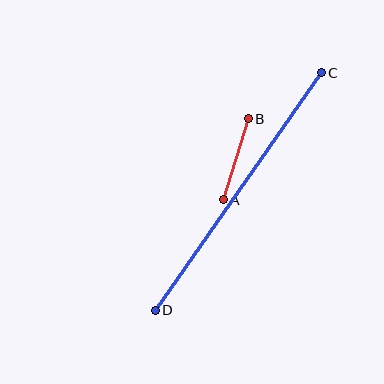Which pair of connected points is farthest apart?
Points C and D are farthest apart.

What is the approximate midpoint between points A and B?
The midpoint is at approximately (236, 159) pixels.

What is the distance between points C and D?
The distance is approximately 289 pixels.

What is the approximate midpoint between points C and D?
The midpoint is at approximately (238, 191) pixels.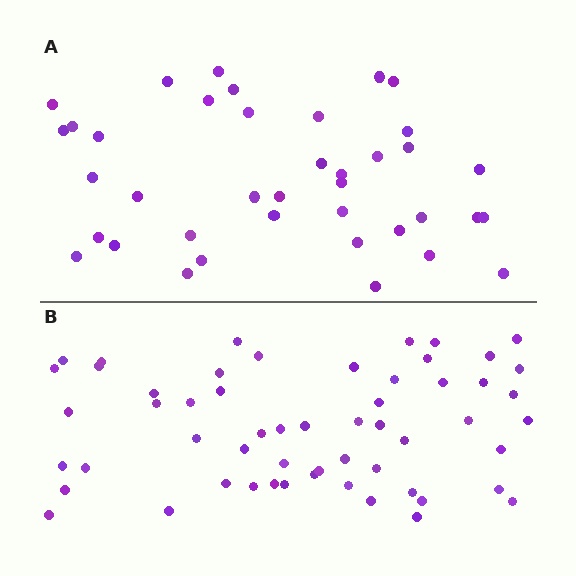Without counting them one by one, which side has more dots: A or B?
Region B (the bottom region) has more dots.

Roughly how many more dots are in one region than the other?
Region B has approximately 15 more dots than region A.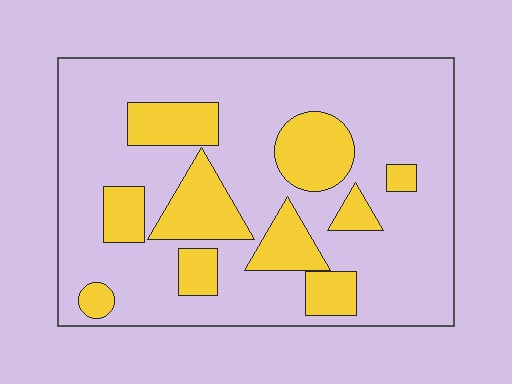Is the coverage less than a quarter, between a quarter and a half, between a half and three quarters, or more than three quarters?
Between a quarter and a half.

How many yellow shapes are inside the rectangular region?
10.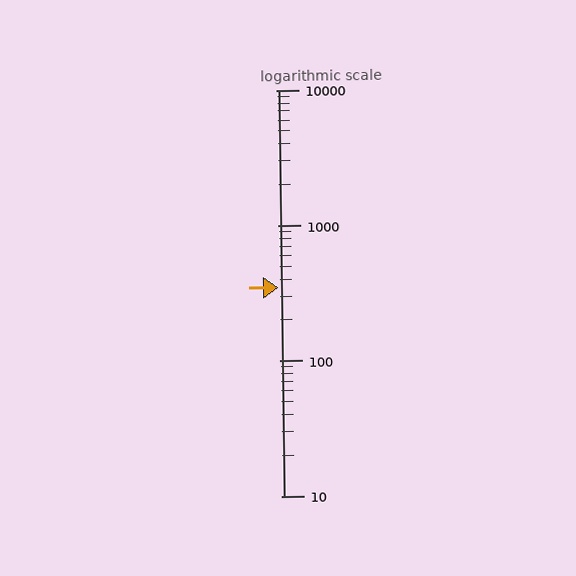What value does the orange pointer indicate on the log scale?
The pointer indicates approximately 350.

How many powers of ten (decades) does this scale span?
The scale spans 3 decades, from 10 to 10000.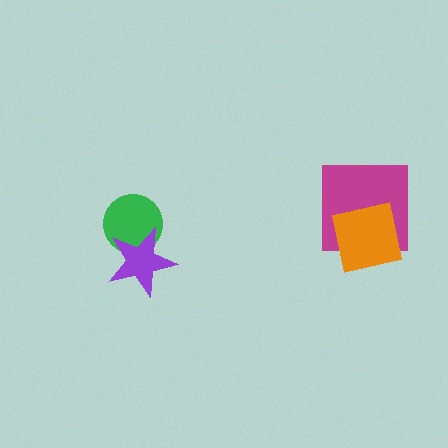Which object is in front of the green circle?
The purple star is in front of the green circle.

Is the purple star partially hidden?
No, no other shape covers it.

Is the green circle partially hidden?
Yes, it is partially covered by another shape.